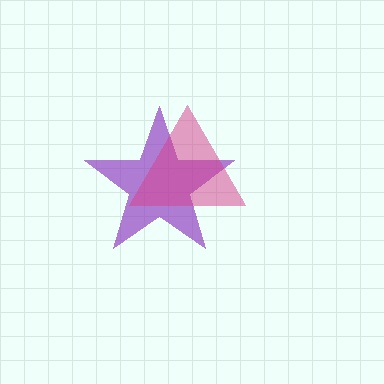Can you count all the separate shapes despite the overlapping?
Yes, there are 2 separate shapes.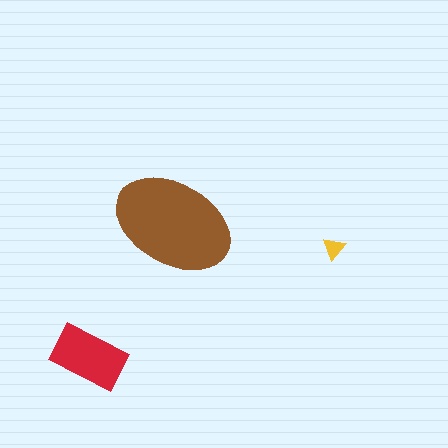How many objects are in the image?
There are 3 objects in the image.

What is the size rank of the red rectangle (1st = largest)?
2nd.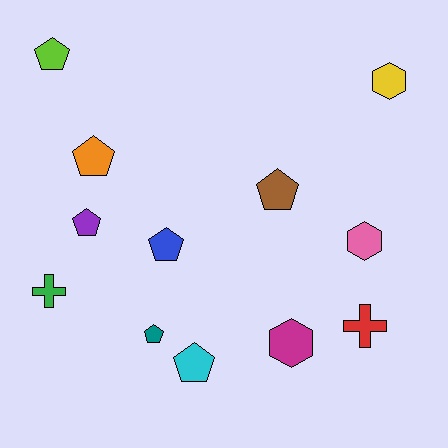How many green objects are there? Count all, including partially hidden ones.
There is 1 green object.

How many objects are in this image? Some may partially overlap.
There are 12 objects.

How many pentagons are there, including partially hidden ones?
There are 7 pentagons.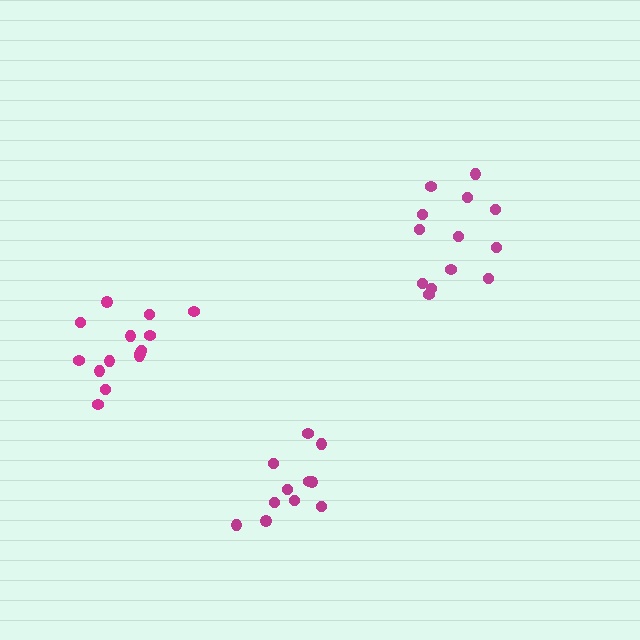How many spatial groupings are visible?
There are 3 spatial groupings.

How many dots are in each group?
Group 1: 14 dots, Group 2: 13 dots, Group 3: 11 dots (38 total).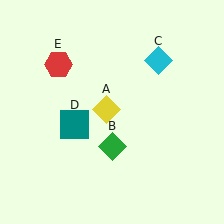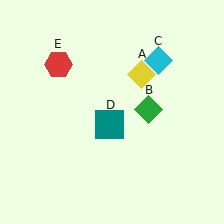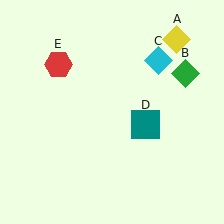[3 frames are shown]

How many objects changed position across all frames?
3 objects changed position: yellow diamond (object A), green diamond (object B), teal square (object D).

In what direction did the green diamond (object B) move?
The green diamond (object B) moved up and to the right.